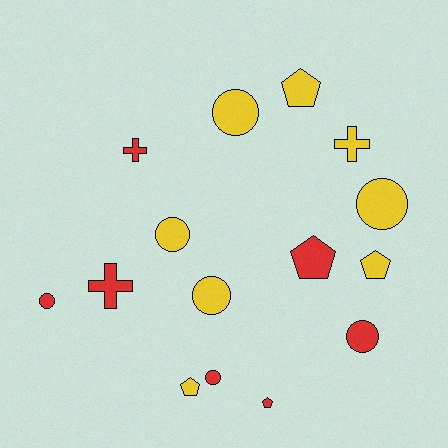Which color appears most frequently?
Yellow, with 8 objects.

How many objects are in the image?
There are 15 objects.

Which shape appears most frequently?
Circle, with 7 objects.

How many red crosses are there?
There are 2 red crosses.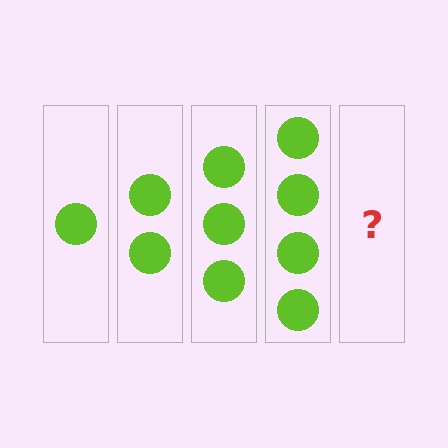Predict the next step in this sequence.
The next step is 5 circles.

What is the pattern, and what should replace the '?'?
The pattern is that each step adds one more circle. The '?' should be 5 circles.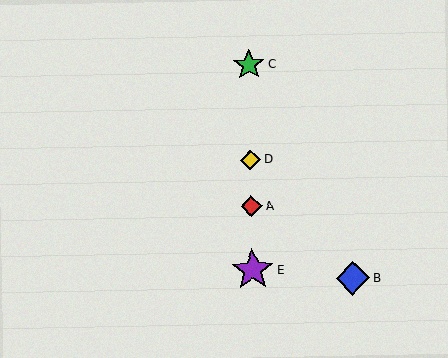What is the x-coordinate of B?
Object B is at x≈353.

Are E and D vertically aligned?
Yes, both are at x≈253.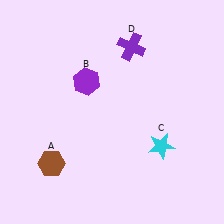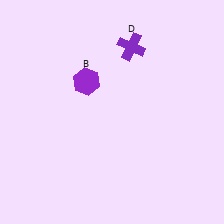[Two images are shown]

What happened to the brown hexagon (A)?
The brown hexagon (A) was removed in Image 2. It was in the bottom-left area of Image 1.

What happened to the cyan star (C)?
The cyan star (C) was removed in Image 2. It was in the bottom-right area of Image 1.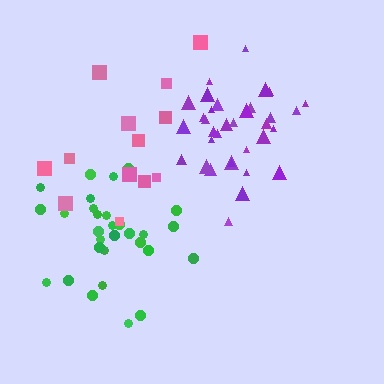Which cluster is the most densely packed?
Purple.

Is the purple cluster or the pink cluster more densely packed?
Purple.